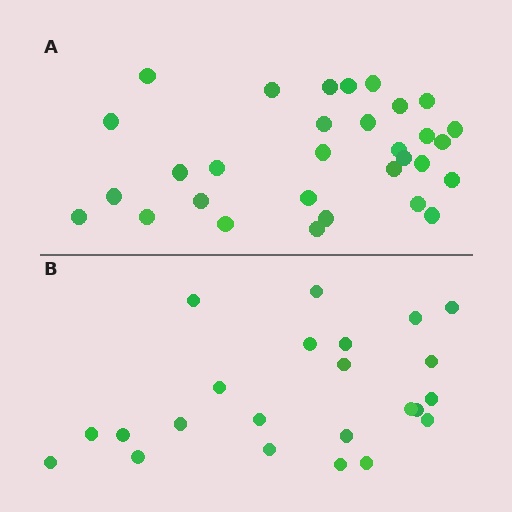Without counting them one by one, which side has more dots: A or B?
Region A (the top region) has more dots.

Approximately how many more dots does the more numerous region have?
Region A has roughly 8 or so more dots than region B.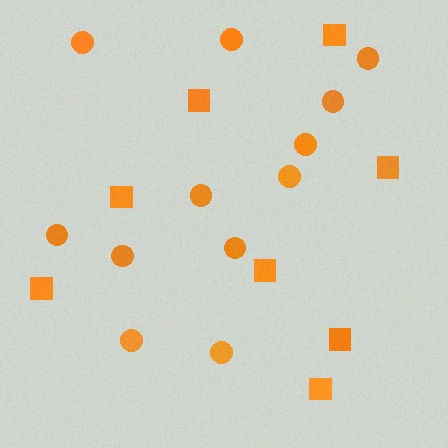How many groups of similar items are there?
There are 2 groups: one group of circles (12) and one group of squares (8).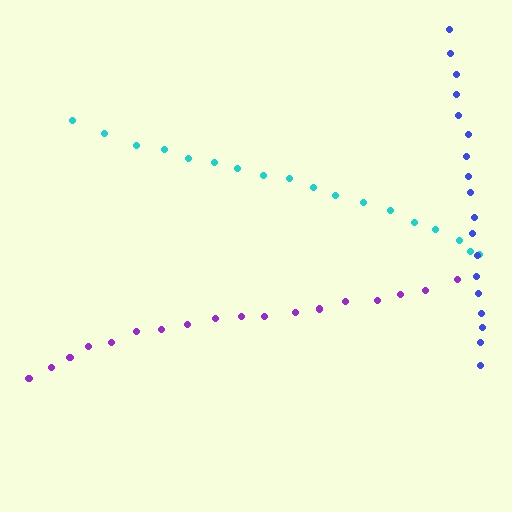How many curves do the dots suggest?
There are 3 distinct paths.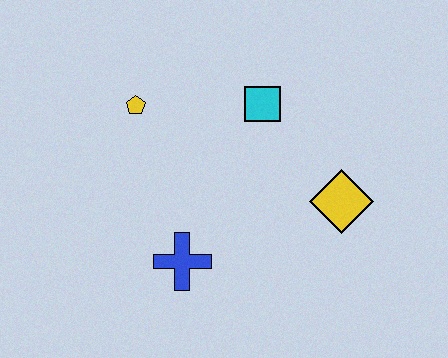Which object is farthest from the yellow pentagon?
The yellow diamond is farthest from the yellow pentagon.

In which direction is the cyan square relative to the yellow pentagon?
The cyan square is to the right of the yellow pentagon.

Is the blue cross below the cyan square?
Yes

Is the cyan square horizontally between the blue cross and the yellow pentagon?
No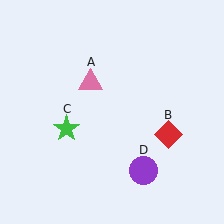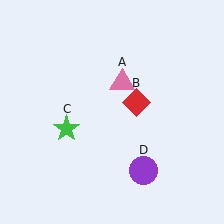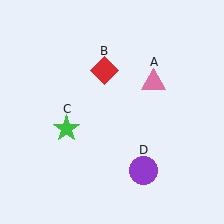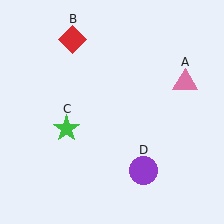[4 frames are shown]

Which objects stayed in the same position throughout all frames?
Green star (object C) and purple circle (object D) remained stationary.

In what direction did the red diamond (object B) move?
The red diamond (object B) moved up and to the left.